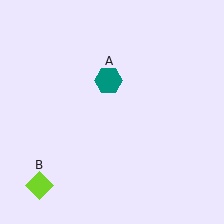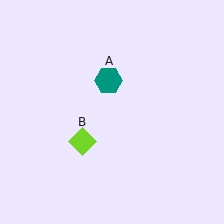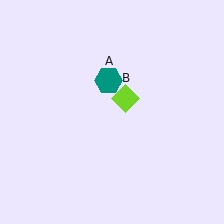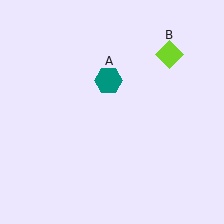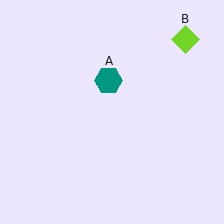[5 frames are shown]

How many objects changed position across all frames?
1 object changed position: lime diamond (object B).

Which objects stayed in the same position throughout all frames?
Teal hexagon (object A) remained stationary.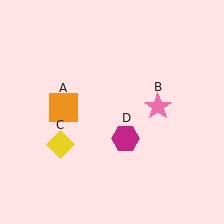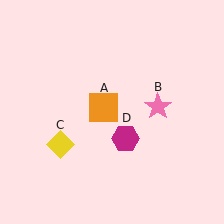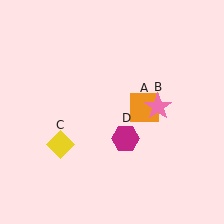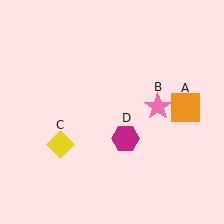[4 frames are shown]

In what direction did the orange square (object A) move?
The orange square (object A) moved right.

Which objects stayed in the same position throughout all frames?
Pink star (object B) and yellow diamond (object C) and magenta hexagon (object D) remained stationary.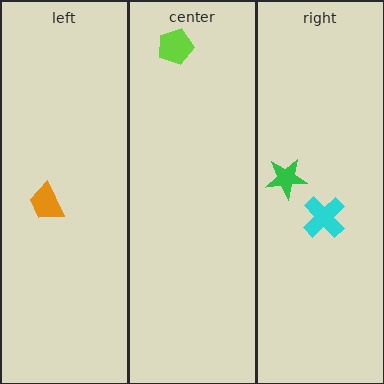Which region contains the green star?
The right region.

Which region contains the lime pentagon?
The center region.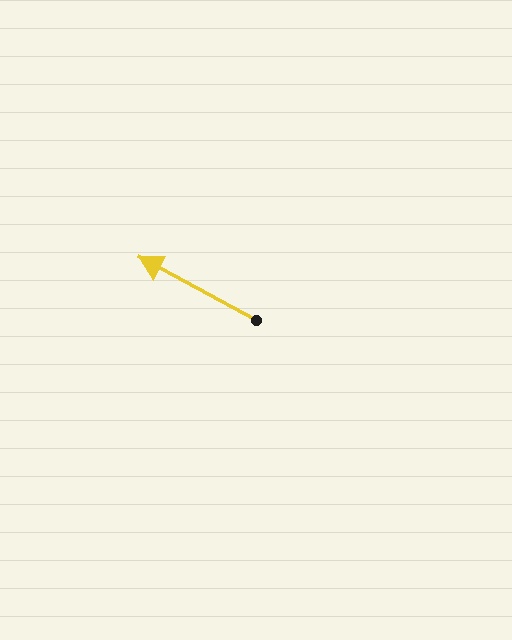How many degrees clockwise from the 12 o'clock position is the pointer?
Approximately 298 degrees.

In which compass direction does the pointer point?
Northwest.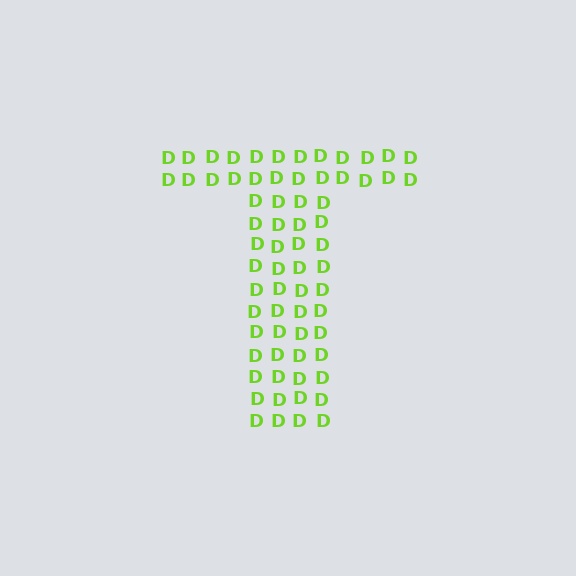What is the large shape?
The large shape is the letter T.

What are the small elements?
The small elements are letter D's.